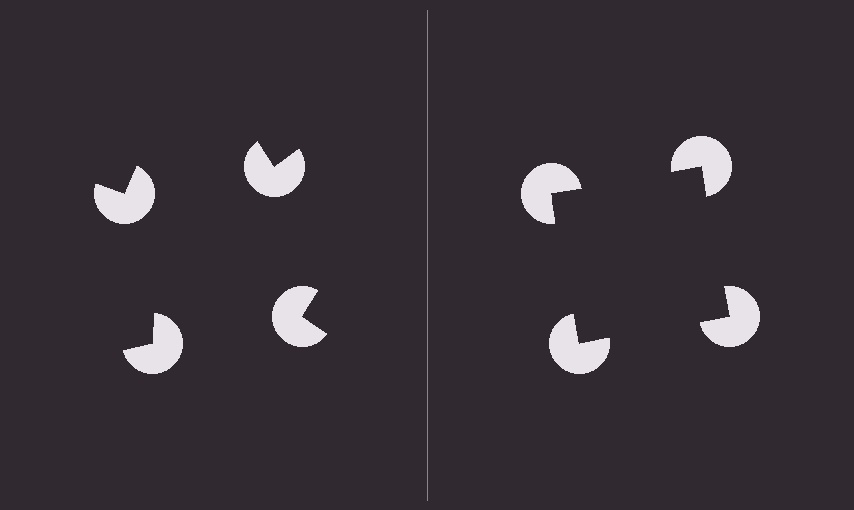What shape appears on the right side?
An illusory square.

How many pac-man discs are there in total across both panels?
8 — 4 on each side.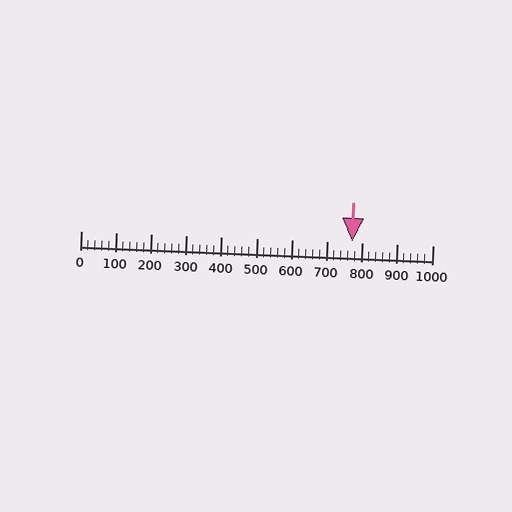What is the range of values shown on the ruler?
The ruler shows values from 0 to 1000.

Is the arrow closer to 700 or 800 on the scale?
The arrow is closer to 800.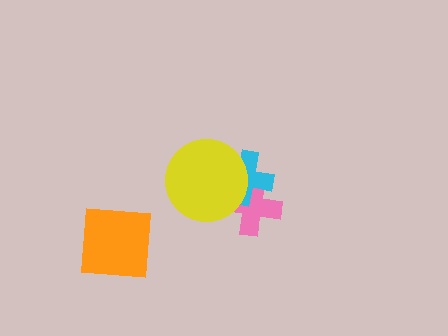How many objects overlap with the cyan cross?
2 objects overlap with the cyan cross.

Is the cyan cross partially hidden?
Yes, it is partially covered by another shape.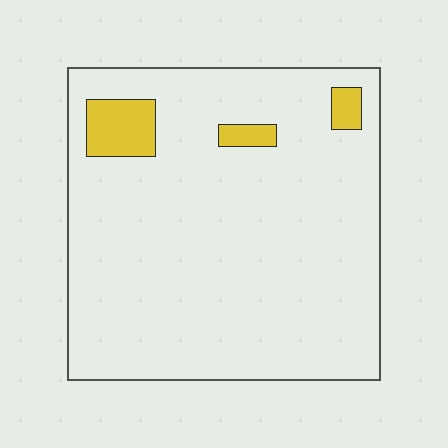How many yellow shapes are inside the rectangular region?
3.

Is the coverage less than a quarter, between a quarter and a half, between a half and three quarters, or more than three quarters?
Less than a quarter.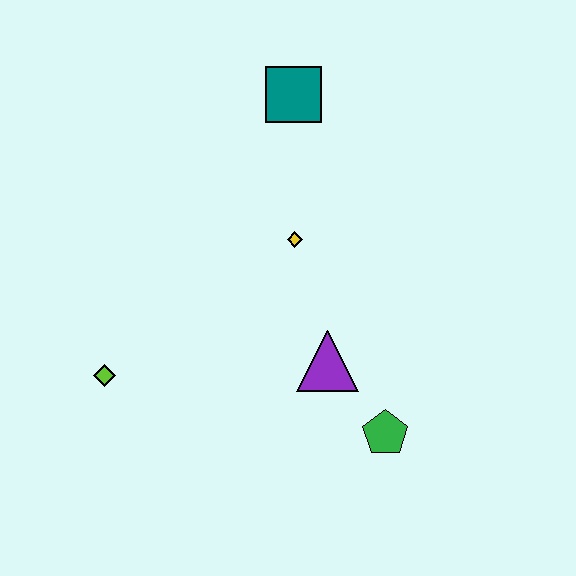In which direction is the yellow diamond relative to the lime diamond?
The yellow diamond is to the right of the lime diamond.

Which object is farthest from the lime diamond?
The teal square is farthest from the lime diamond.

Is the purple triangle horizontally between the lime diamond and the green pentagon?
Yes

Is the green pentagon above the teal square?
No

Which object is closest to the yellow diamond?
The purple triangle is closest to the yellow diamond.